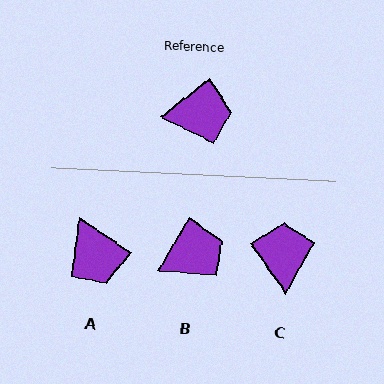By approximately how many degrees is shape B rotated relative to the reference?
Approximately 22 degrees counter-clockwise.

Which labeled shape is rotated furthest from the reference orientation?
C, about 88 degrees away.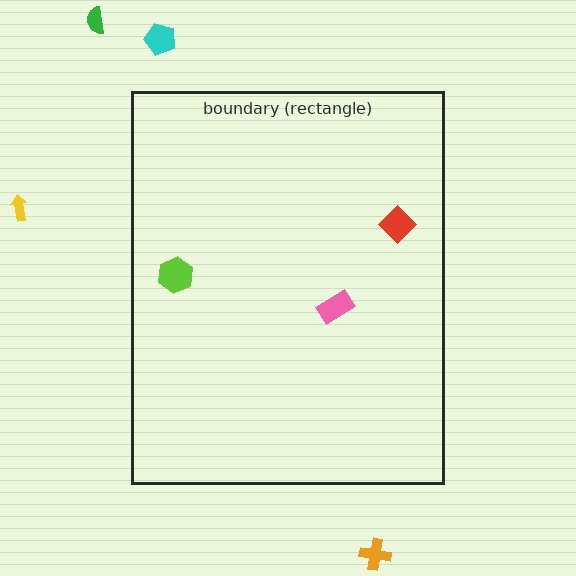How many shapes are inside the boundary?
3 inside, 4 outside.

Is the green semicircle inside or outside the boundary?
Outside.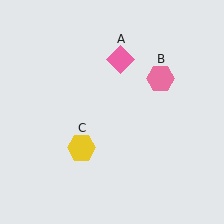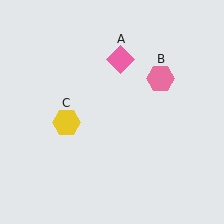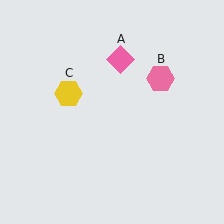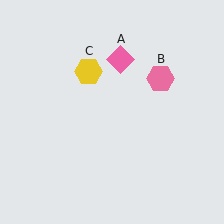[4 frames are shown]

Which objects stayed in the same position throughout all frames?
Pink diamond (object A) and pink hexagon (object B) remained stationary.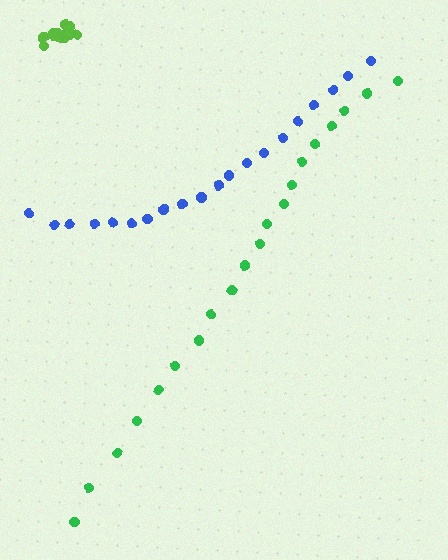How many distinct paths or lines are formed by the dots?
There are 3 distinct paths.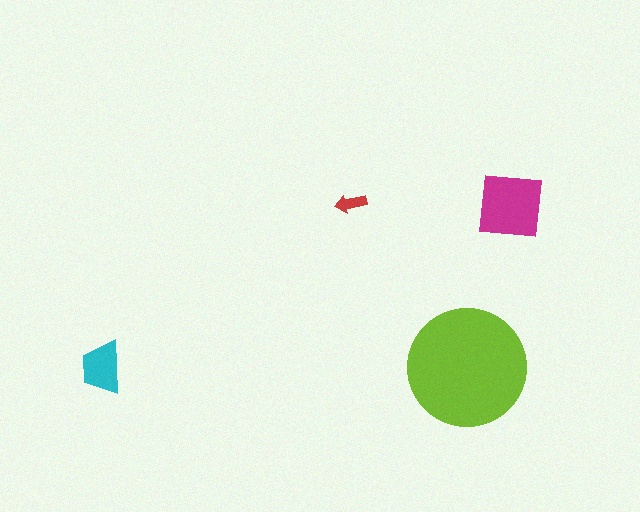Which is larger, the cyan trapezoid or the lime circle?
The lime circle.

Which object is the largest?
The lime circle.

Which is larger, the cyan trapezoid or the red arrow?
The cyan trapezoid.